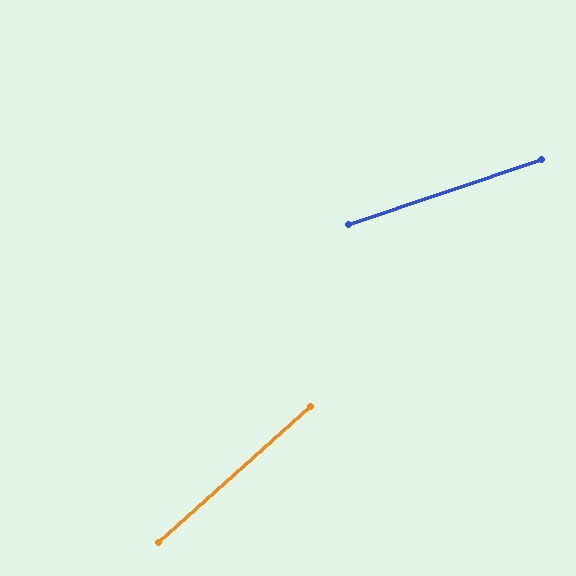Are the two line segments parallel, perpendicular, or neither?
Neither parallel nor perpendicular — they differ by about 23°.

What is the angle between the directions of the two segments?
Approximately 23 degrees.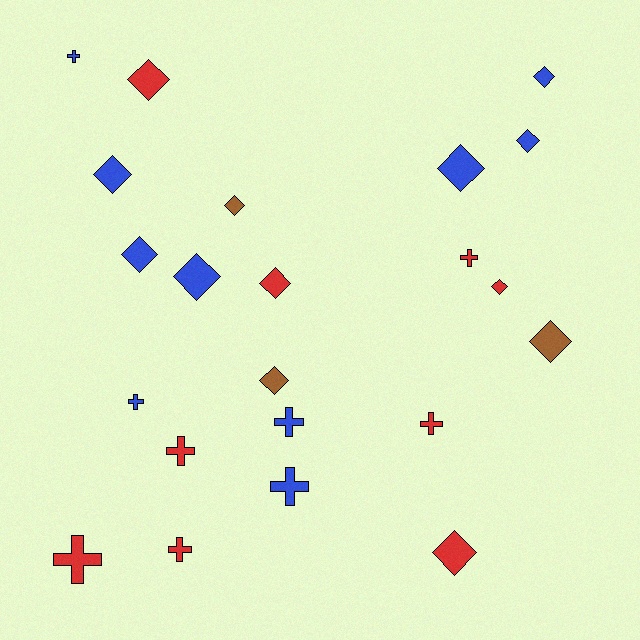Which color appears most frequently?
Blue, with 10 objects.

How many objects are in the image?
There are 22 objects.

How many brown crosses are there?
There are no brown crosses.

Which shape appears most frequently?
Diamond, with 13 objects.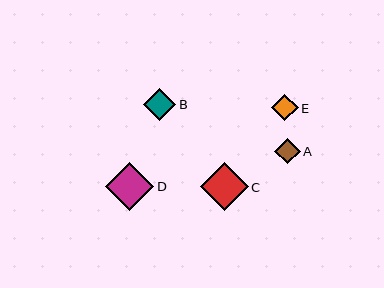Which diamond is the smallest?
Diamond A is the smallest with a size of approximately 26 pixels.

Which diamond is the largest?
Diamond D is the largest with a size of approximately 48 pixels.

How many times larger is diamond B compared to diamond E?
Diamond B is approximately 1.2 times the size of diamond E.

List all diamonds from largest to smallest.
From largest to smallest: D, C, B, E, A.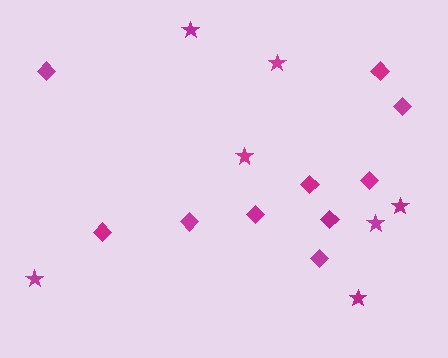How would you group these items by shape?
There are 2 groups: one group of diamonds (10) and one group of stars (7).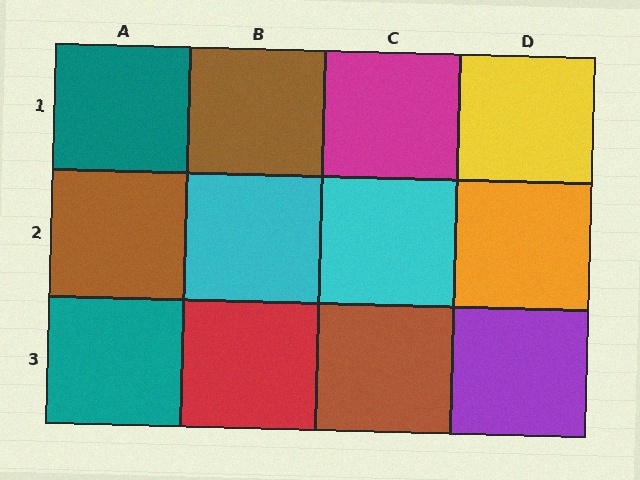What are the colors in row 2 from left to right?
Brown, cyan, cyan, orange.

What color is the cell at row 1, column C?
Magenta.